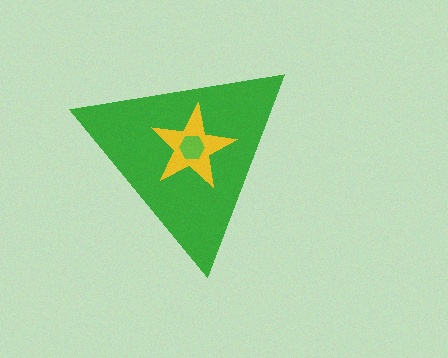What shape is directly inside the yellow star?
The lime hexagon.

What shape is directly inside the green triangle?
The yellow star.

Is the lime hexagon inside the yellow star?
Yes.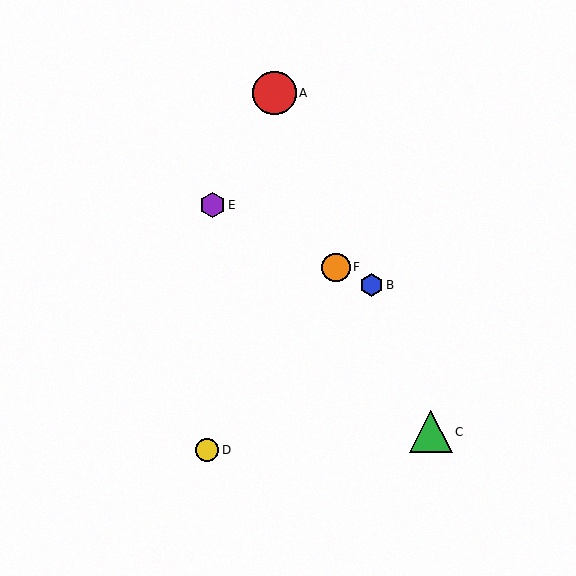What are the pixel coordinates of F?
Object F is at (336, 267).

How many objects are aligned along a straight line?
3 objects (B, E, F) are aligned along a straight line.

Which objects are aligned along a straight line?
Objects B, E, F are aligned along a straight line.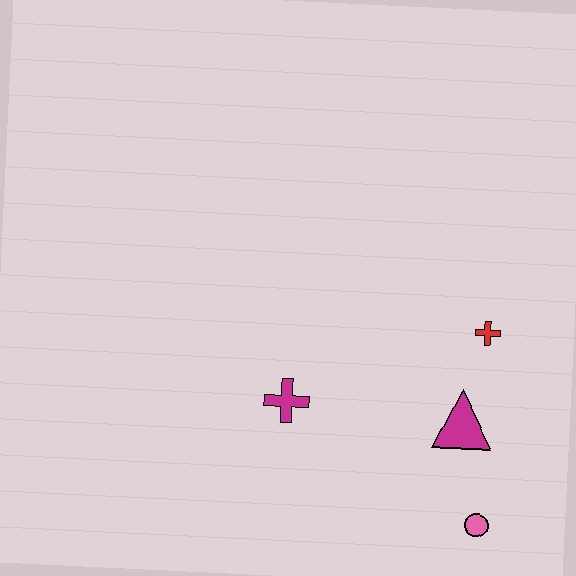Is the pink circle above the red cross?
No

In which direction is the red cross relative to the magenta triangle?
The red cross is above the magenta triangle.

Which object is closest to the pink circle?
The magenta triangle is closest to the pink circle.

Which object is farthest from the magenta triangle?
The magenta cross is farthest from the magenta triangle.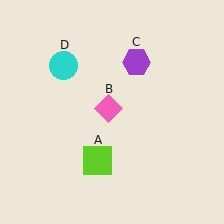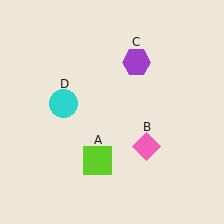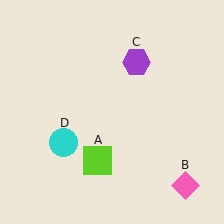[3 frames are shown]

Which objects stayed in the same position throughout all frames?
Lime square (object A) and purple hexagon (object C) remained stationary.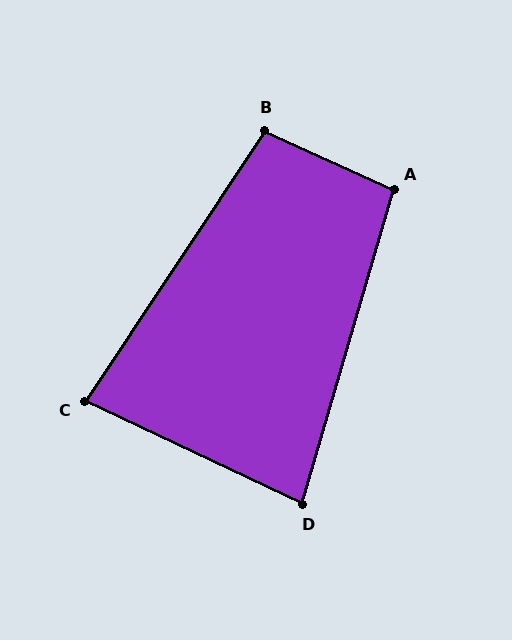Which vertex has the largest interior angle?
B, at approximately 99 degrees.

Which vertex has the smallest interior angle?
D, at approximately 81 degrees.